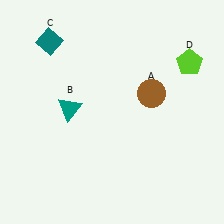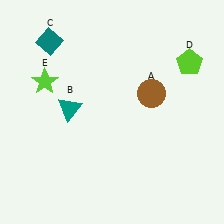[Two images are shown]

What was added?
A lime star (E) was added in Image 2.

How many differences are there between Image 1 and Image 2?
There is 1 difference between the two images.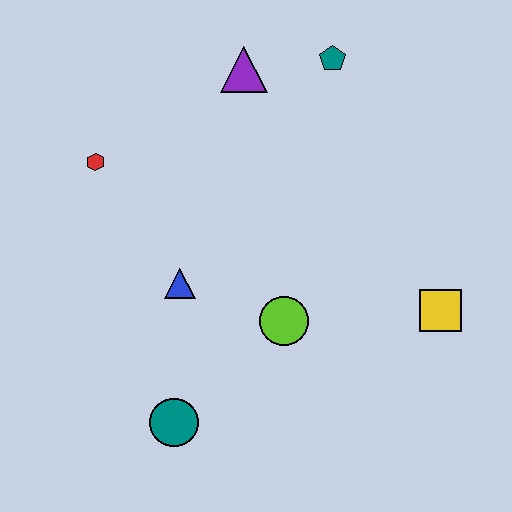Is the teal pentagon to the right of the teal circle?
Yes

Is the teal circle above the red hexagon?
No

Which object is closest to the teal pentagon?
The purple triangle is closest to the teal pentagon.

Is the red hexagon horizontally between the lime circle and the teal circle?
No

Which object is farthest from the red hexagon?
The yellow square is farthest from the red hexagon.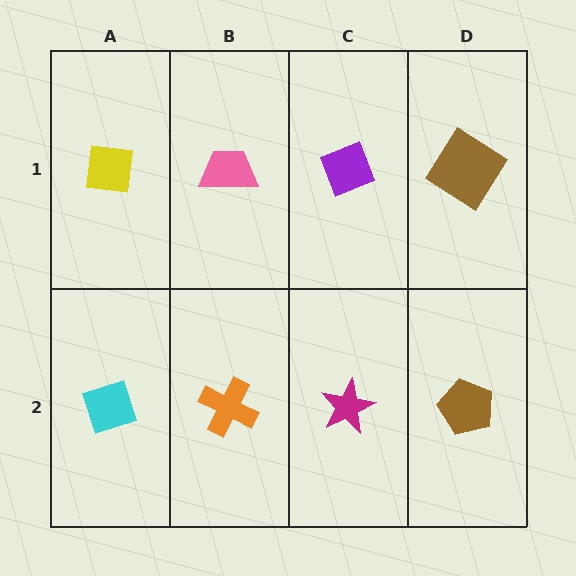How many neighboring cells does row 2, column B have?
3.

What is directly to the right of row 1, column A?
A pink trapezoid.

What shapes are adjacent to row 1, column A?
A cyan diamond (row 2, column A), a pink trapezoid (row 1, column B).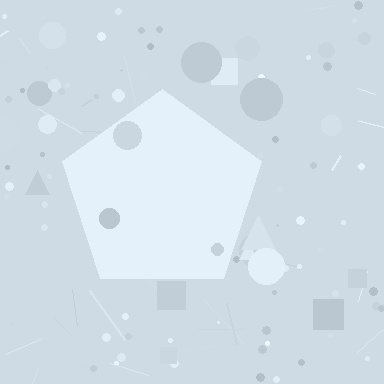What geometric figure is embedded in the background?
A pentagon is embedded in the background.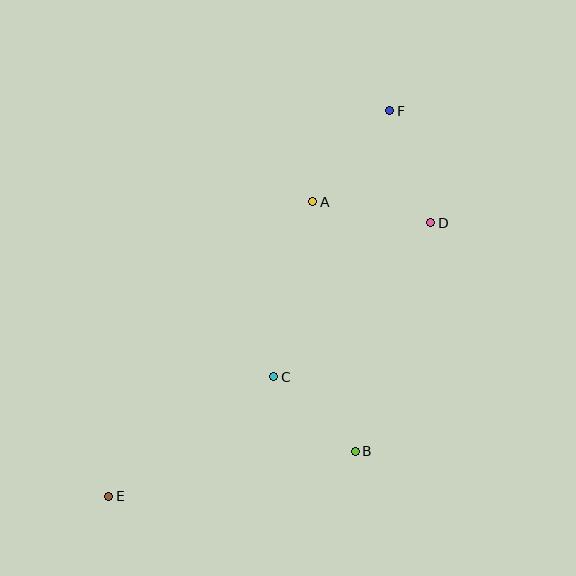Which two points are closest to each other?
Points B and C are closest to each other.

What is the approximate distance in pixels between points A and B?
The distance between A and B is approximately 253 pixels.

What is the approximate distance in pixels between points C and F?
The distance between C and F is approximately 290 pixels.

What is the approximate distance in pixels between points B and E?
The distance between B and E is approximately 251 pixels.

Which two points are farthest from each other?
Points E and F are farthest from each other.